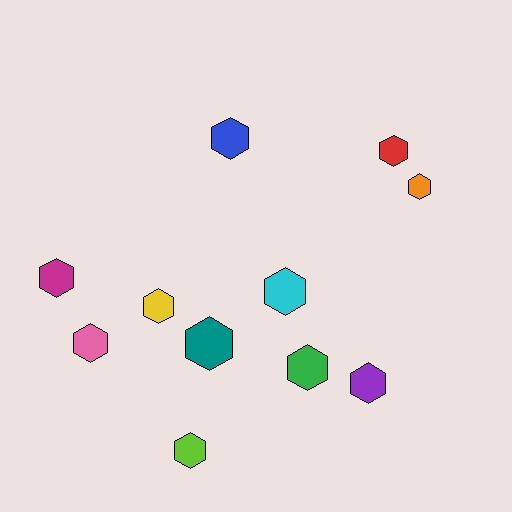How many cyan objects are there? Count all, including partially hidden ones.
There is 1 cyan object.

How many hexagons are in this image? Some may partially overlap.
There are 11 hexagons.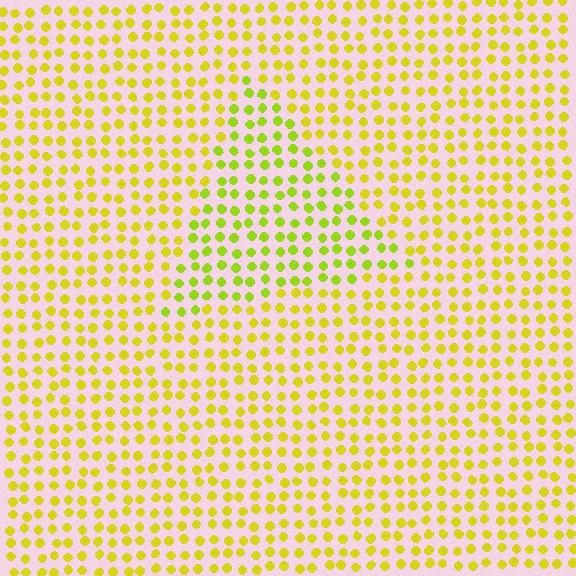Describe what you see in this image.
The image is filled with small yellow elements in a uniform arrangement. A triangle-shaped region is visible where the elements are tinted to a slightly different hue, forming a subtle color boundary.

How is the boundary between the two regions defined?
The boundary is defined purely by a slight shift in hue (about 23 degrees). Spacing, size, and orientation are identical on both sides.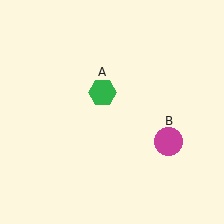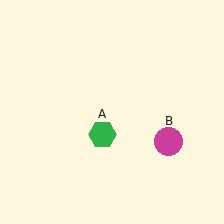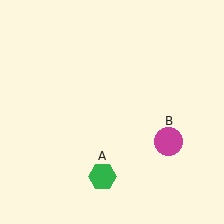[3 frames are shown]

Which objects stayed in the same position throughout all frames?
Magenta circle (object B) remained stationary.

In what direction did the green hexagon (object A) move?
The green hexagon (object A) moved down.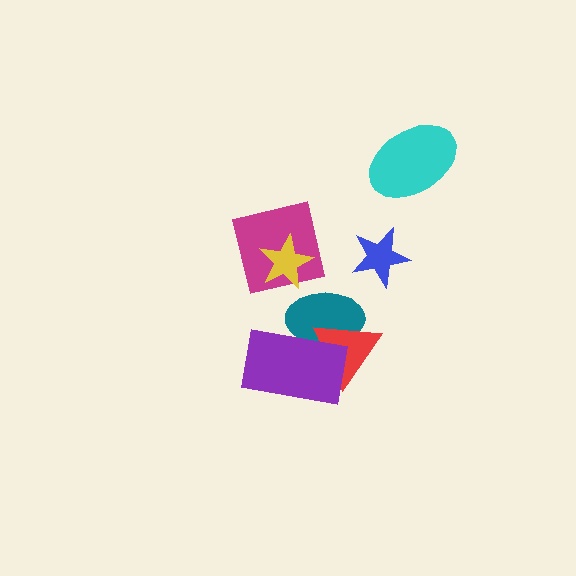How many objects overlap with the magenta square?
1 object overlaps with the magenta square.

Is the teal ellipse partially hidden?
Yes, it is partially covered by another shape.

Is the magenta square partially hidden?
Yes, it is partially covered by another shape.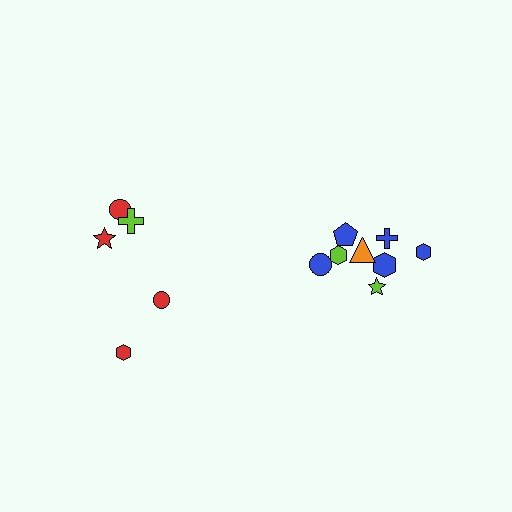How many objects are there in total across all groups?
There are 13 objects.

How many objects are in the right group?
There are 8 objects.